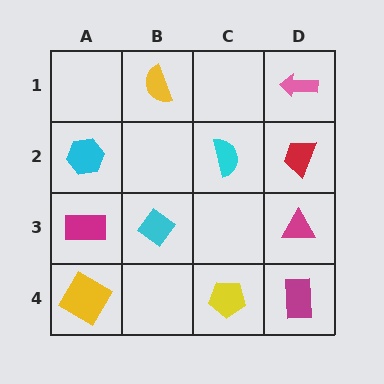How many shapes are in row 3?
3 shapes.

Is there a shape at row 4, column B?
No, that cell is empty.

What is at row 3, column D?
A magenta triangle.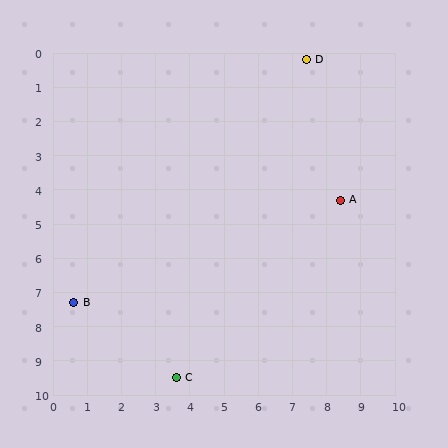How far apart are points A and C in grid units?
Points A and C are about 7.1 grid units apart.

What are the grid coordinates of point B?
Point B is at approximately (0.6, 7.3).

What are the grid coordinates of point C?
Point C is at approximately (3.6, 9.5).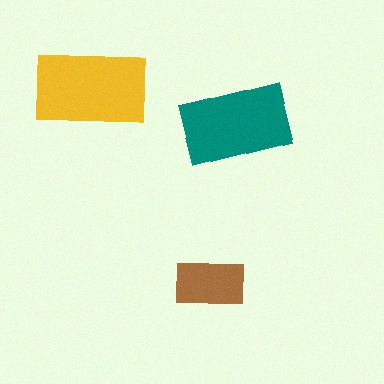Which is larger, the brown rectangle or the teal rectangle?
The teal one.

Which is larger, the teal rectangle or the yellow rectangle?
The yellow one.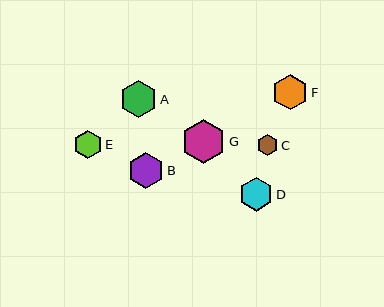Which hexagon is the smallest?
Hexagon C is the smallest with a size of approximately 21 pixels.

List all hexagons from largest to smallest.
From largest to smallest: G, A, B, F, D, E, C.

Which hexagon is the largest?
Hexagon G is the largest with a size of approximately 44 pixels.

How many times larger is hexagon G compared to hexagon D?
Hexagon G is approximately 1.3 times the size of hexagon D.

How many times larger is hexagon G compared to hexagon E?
Hexagon G is approximately 1.6 times the size of hexagon E.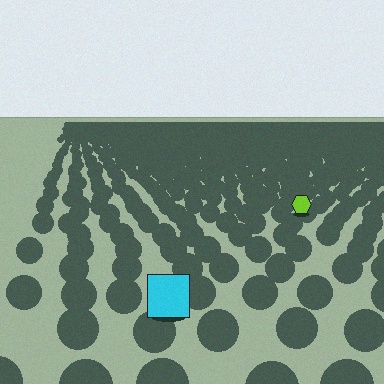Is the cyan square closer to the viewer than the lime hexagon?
Yes. The cyan square is closer — you can tell from the texture gradient: the ground texture is coarser near it.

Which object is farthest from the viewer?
The lime hexagon is farthest from the viewer. It appears smaller and the ground texture around it is denser.